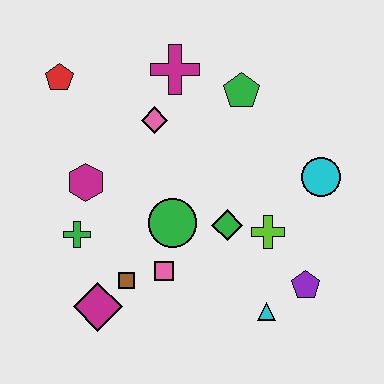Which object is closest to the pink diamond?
The magenta cross is closest to the pink diamond.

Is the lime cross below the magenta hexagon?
Yes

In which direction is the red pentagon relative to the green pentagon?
The red pentagon is to the left of the green pentagon.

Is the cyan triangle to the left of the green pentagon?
No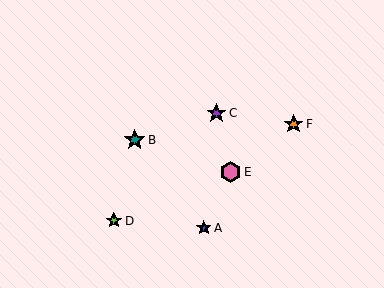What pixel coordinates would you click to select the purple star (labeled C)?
Click at (216, 113) to select the purple star C.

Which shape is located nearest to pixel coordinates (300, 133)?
The orange star (labeled F) at (294, 124) is nearest to that location.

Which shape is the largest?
The teal star (labeled B) is the largest.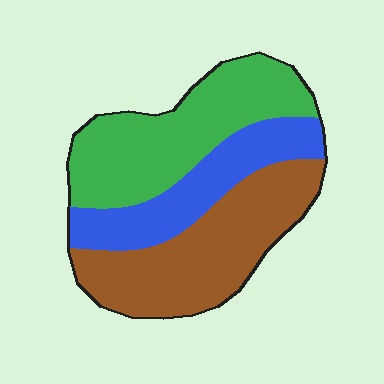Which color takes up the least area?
Blue, at roughly 25%.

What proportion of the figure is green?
Green covers roughly 35% of the figure.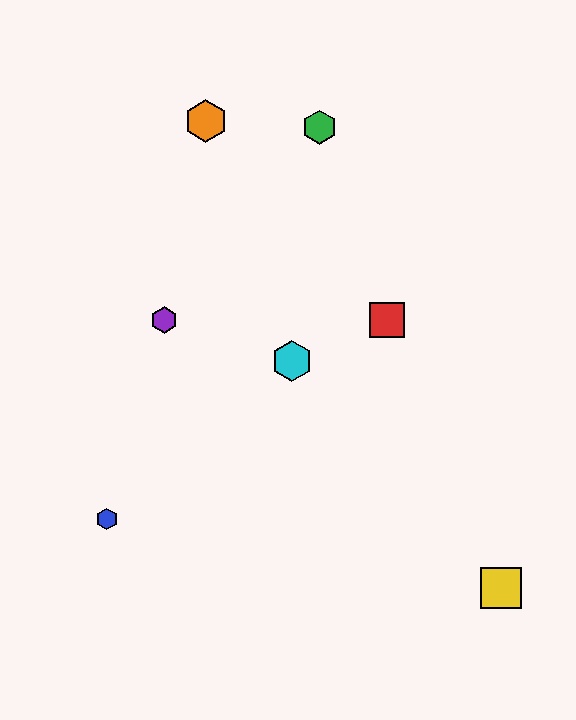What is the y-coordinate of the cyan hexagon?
The cyan hexagon is at y≈361.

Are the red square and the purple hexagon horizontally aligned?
Yes, both are at y≈320.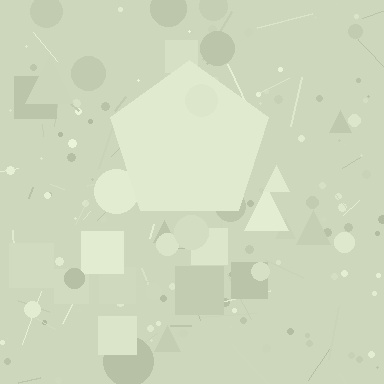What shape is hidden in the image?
A pentagon is hidden in the image.